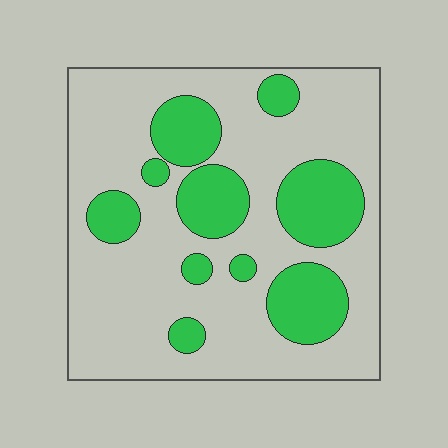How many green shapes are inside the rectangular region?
10.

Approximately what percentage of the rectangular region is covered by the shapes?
Approximately 25%.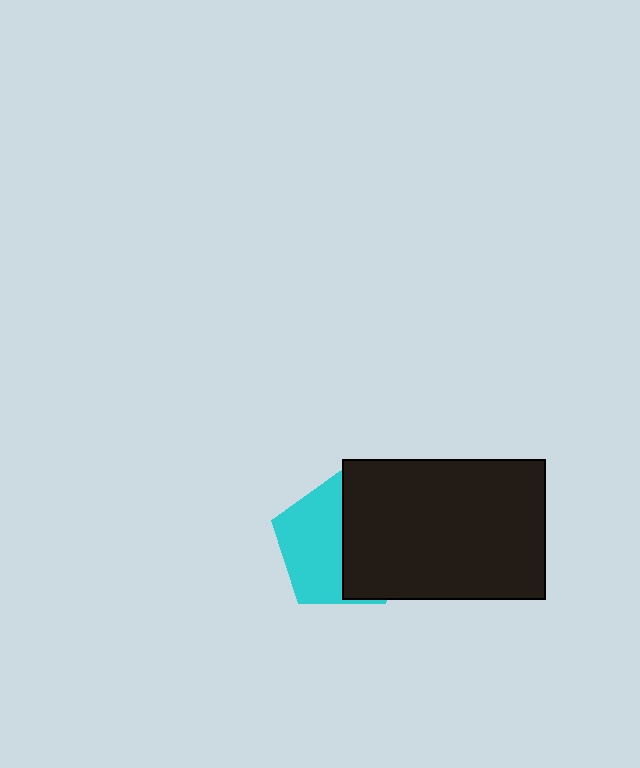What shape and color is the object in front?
The object in front is a black rectangle.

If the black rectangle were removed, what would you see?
You would see the complete cyan pentagon.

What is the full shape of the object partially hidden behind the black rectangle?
The partially hidden object is a cyan pentagon.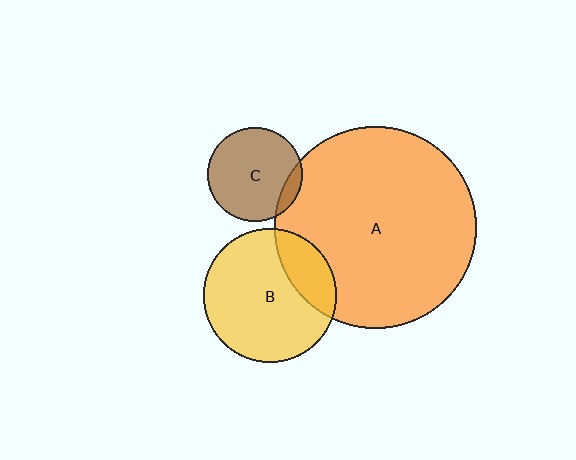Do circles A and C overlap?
Yes.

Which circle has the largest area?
Circle A (orange).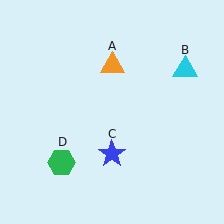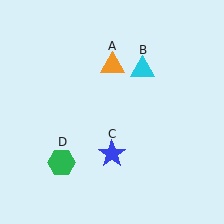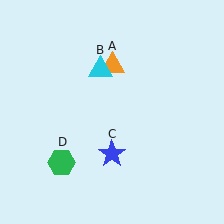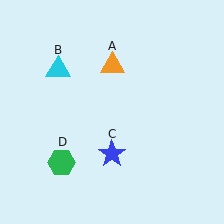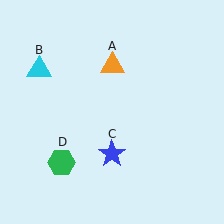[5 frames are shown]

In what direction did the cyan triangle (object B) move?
The cyan triangle (object B) moved left.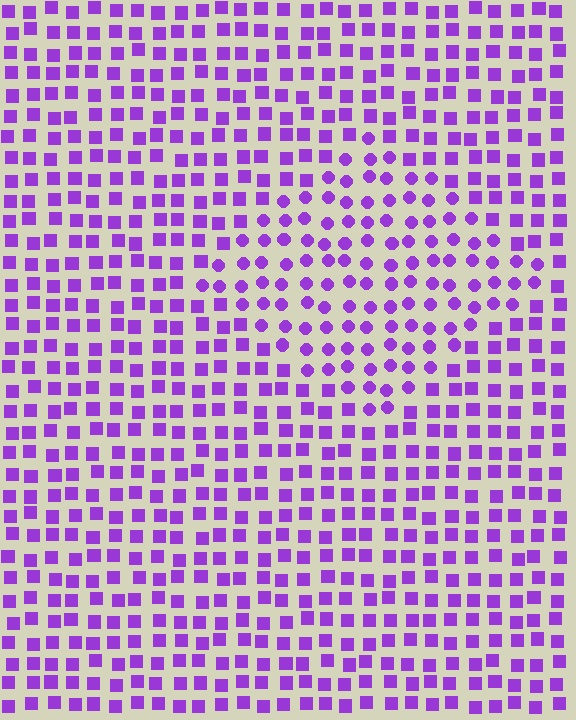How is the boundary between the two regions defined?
The boundary is defined by a change in element shape: circles inside vs. squares outside. All elements share the same color and spacing.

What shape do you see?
I see a diamond.